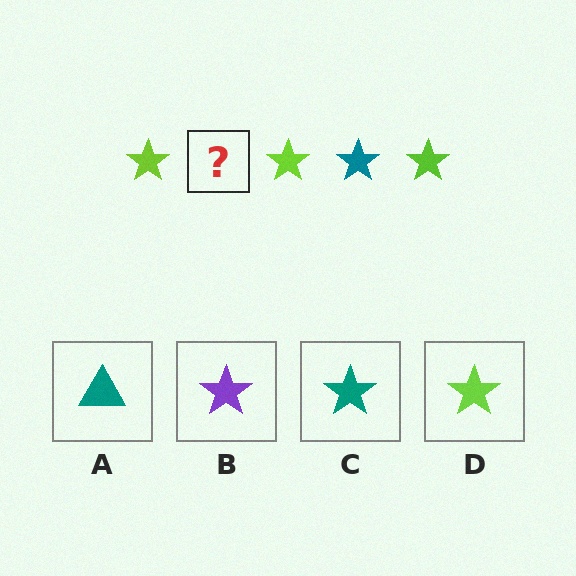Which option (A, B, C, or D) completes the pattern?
C.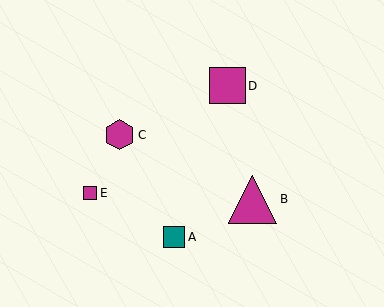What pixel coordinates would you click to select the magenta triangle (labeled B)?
Click at (253, 199) to select the magenta triangle B.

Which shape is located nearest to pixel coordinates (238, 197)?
The magenta triangle (labeled B) at (253, 199) is nearest to that location.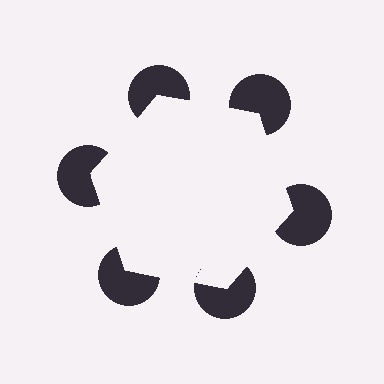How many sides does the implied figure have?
6 sides.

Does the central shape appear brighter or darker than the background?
It typically appears slightly brighter than the background, even though no actual brightness change is drawn.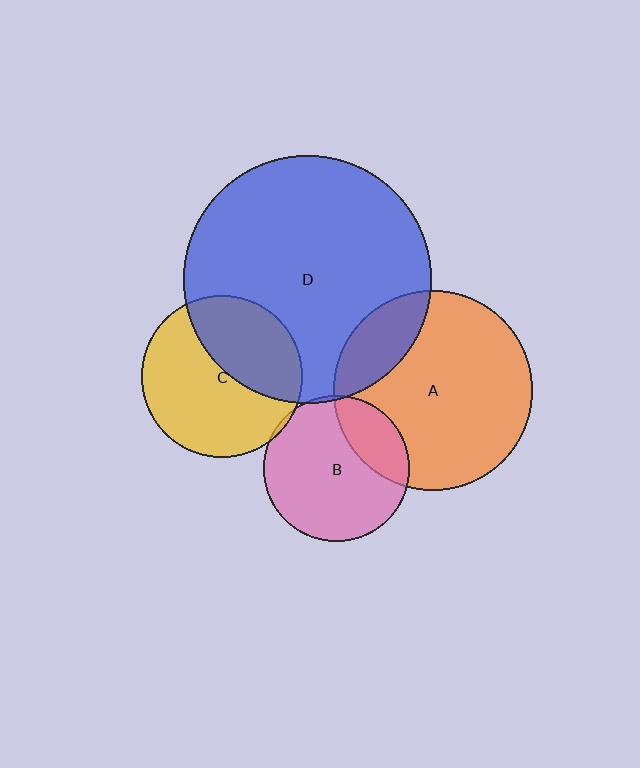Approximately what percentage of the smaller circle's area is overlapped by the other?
Approximately 5%.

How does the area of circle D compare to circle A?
Approximately 1.5 times.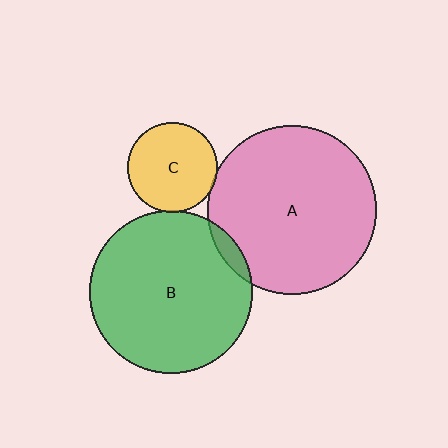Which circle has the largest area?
Circle A (pink).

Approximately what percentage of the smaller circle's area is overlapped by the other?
Approximately 5%.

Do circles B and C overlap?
Yes.